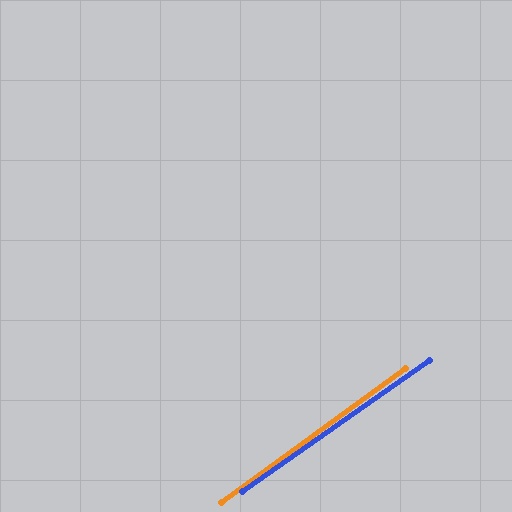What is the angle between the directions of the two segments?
Approximately 1 degree.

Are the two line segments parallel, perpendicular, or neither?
Parallel — their directions differ by only 1.1°.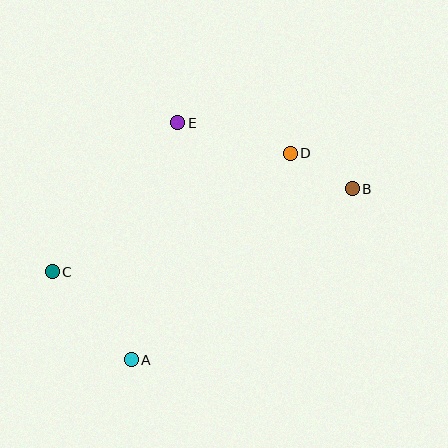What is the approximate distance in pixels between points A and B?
The distance between A and B is approximately 279 pixels.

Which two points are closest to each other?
Points B and D are closest to each other.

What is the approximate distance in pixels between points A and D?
The distance between A and D is approximately 261 pixels.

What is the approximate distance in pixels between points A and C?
The distance between A and C is approximately 118 pixels.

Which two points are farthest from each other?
Points B and C are farthest from each other.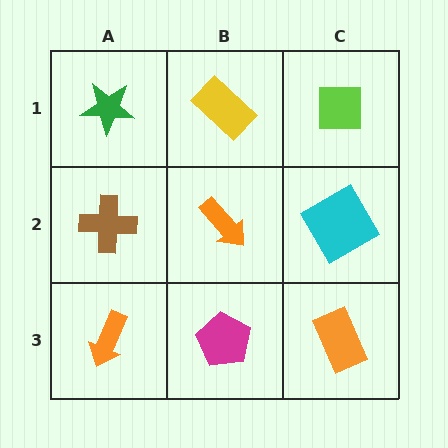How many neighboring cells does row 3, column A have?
2.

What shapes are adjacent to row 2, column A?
A green star (row 1, column A), an orange arrow (row 3, column A), an orange arrow (row 2, column B).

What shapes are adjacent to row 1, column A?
A brown cross (row 2, column A), a yellow rectangle (row 1, column B).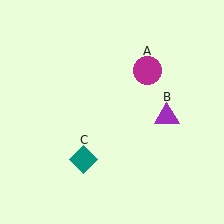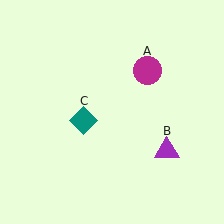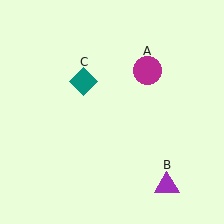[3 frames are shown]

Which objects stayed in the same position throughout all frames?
Magenta circle (object A) remained stationary.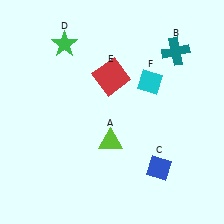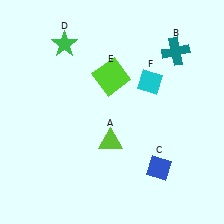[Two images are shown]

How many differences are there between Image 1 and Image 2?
There is 1 difference between the two images.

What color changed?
The square (E) changed from red in Image 1 to lime in Image 2.